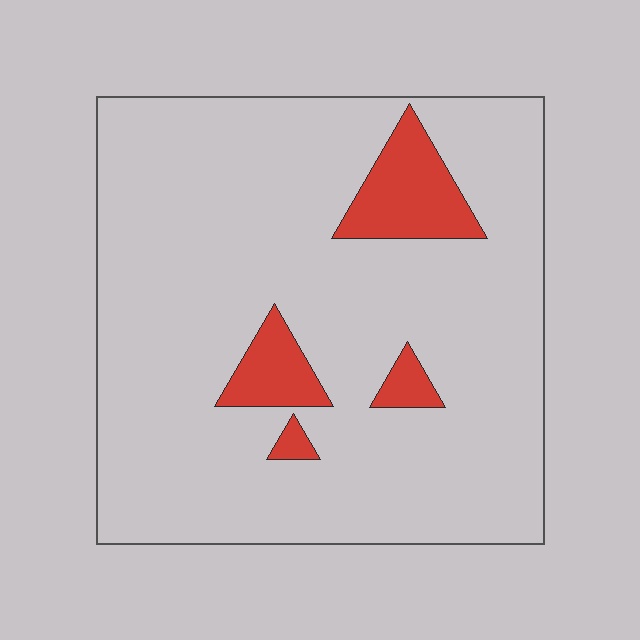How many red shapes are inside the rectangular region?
4.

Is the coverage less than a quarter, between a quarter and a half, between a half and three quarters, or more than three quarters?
Less than a quarter.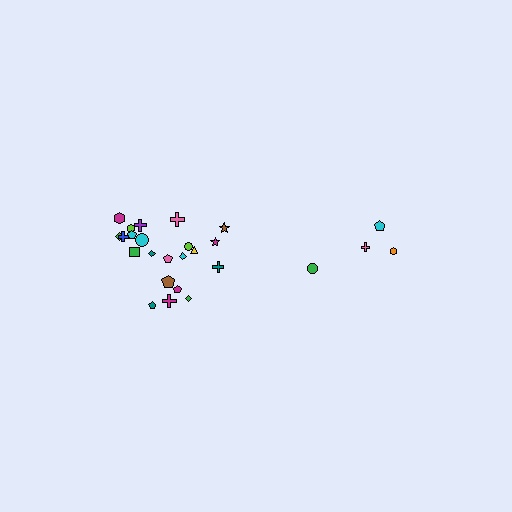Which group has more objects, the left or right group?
The left group.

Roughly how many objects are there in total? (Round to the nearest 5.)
Roughly 25 objects in total.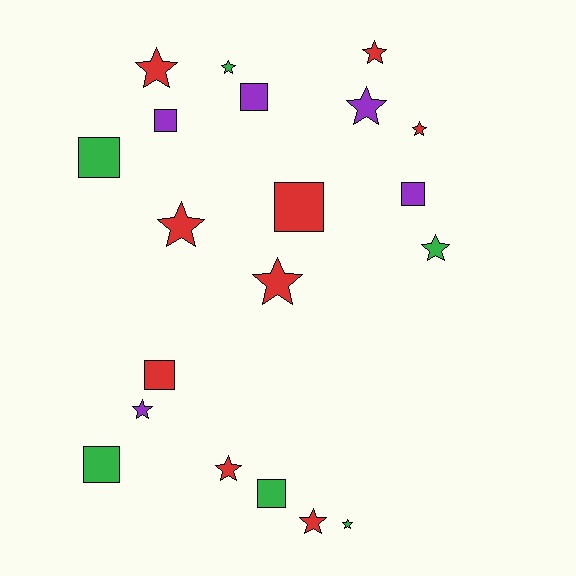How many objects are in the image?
There are 20 objects.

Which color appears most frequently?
Red, with 9 objects.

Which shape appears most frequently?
Star, with 12 objects.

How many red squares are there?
There are 2 red squares.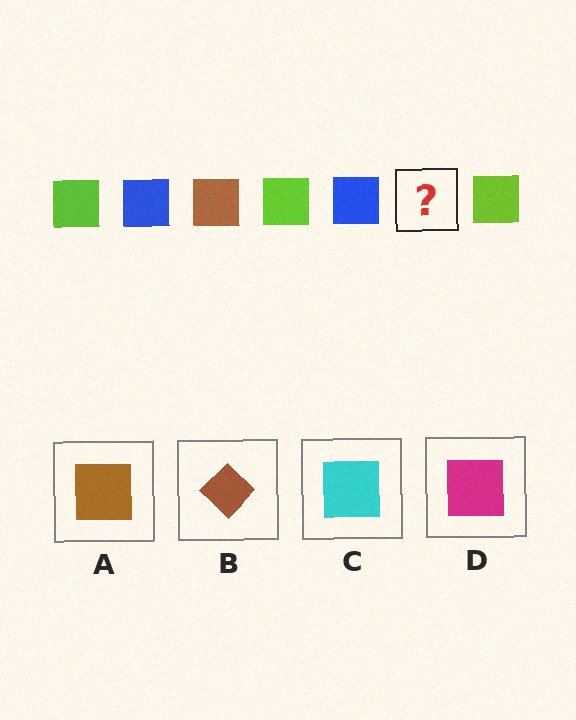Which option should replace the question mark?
Option A.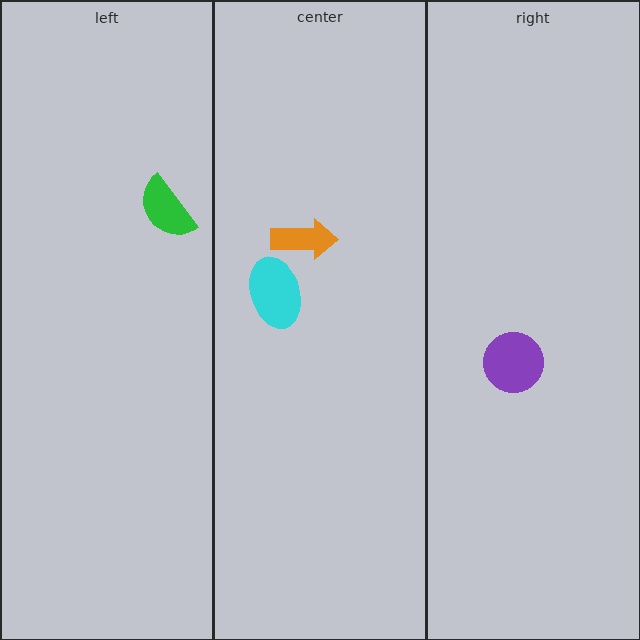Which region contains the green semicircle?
The left region.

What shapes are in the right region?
The purple circle.